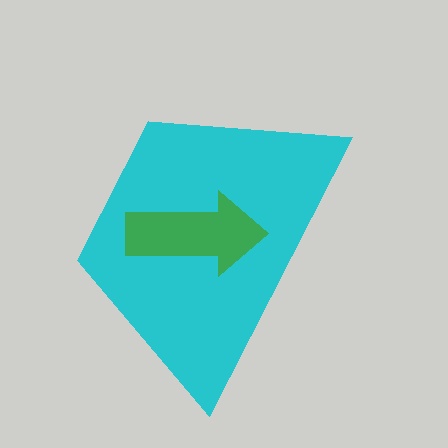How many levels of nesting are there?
2.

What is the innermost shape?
The green arrow.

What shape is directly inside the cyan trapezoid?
The green arrow.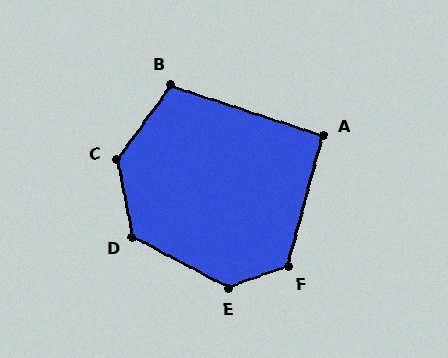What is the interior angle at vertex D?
Approximately 129 degrees (obtuse).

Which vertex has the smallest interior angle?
A, at approximately 93 degrees.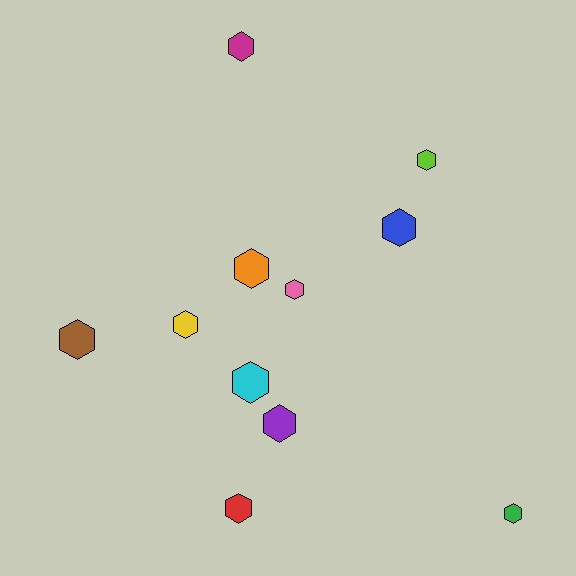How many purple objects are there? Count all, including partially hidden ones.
There is 1 purple object.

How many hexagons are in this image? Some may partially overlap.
There are 11 hexagons.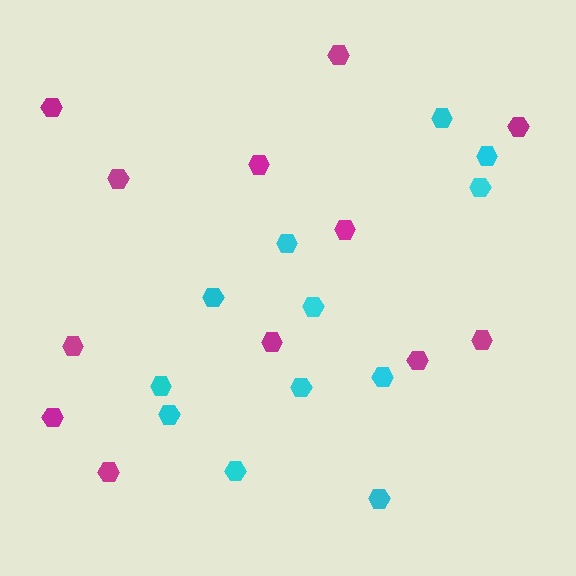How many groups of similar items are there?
There are 2 groups: one group of magenta hexagons (12) and one group of cyan hexagons (12).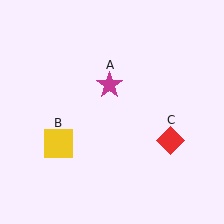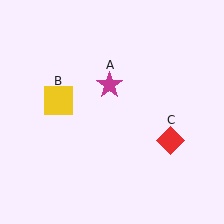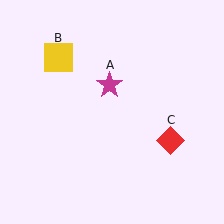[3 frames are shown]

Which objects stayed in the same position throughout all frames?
Magenta star (object A) and red diamond (object C) remained stationary.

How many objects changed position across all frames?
1 object changed position: yellow square (object B).